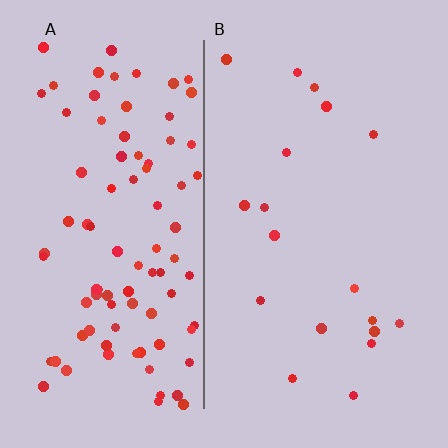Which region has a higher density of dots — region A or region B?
A (the left).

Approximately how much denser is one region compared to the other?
Approximately 5.0× — region A over region B.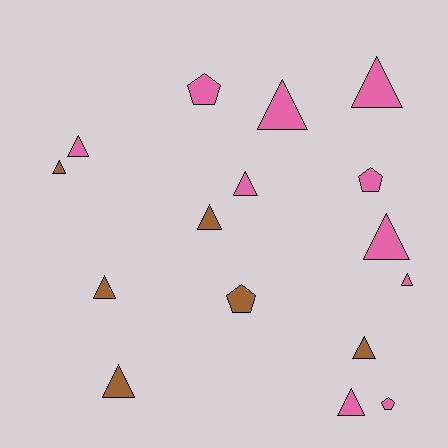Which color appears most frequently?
Pink, with 10 objects.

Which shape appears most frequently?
Triangle, with 12 objects.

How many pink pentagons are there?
There are 3 pink pentagons.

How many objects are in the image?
There are 16 objects.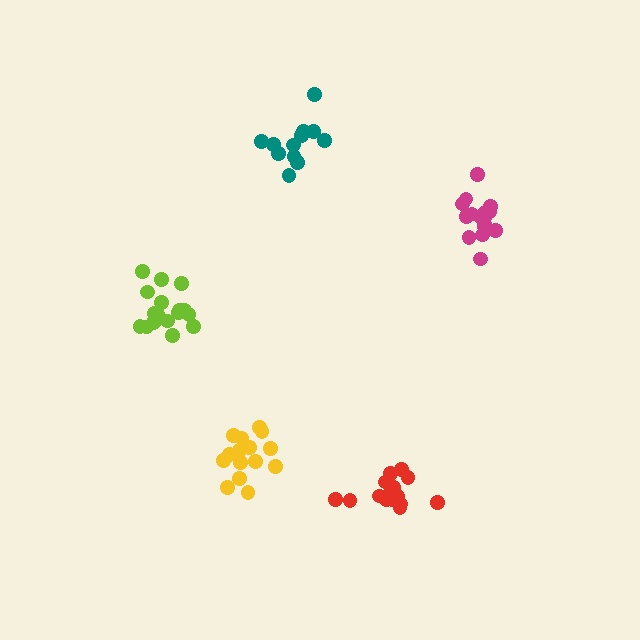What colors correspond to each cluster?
The clusters are colored: teal, lime, red, yellow, magenta.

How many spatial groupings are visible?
There are 5 spatial groupings.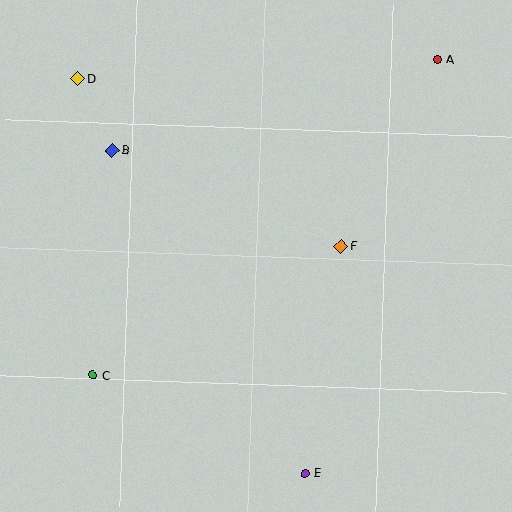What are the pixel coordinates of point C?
Point C is at (93, 375).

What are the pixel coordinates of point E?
Point E is at (305, 473).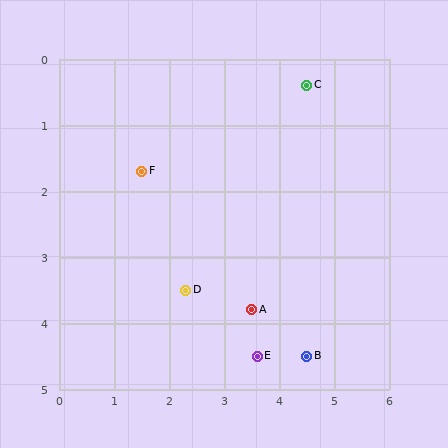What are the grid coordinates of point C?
Point C is at approximately (4.5, 0.4).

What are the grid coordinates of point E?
Point E is at approximately (3.6, 4.5).